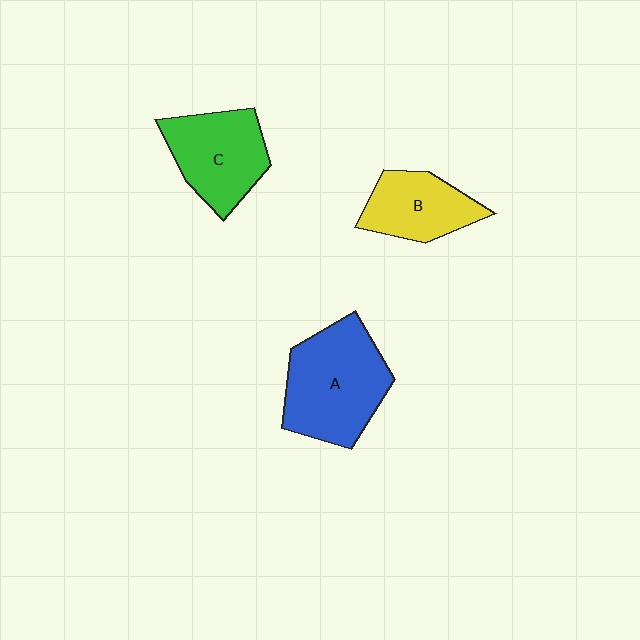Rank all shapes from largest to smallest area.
From largest to smallest: A (blue), C (green), B (yellow).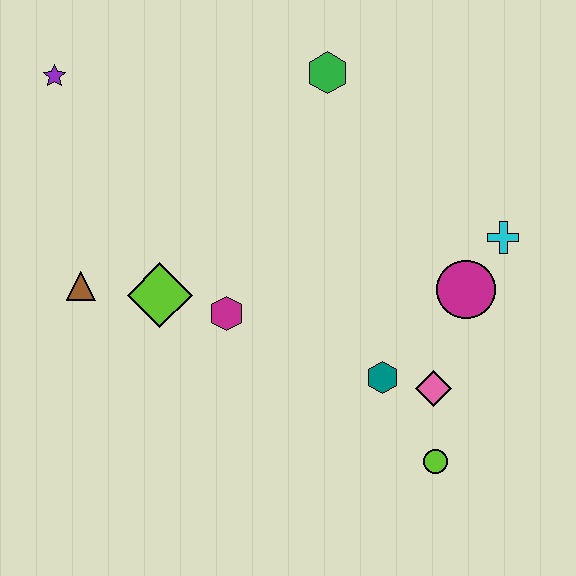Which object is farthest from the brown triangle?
The cyan cross is farthest from the brown triangle.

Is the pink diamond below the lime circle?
No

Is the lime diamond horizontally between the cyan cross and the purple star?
Yes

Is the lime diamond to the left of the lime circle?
Yes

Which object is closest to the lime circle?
The pink diamond is closest to the lime circle.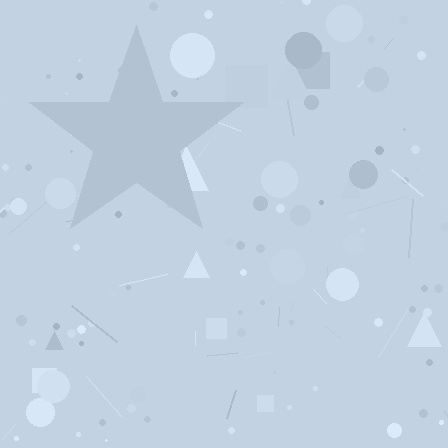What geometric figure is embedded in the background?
A star is embedded in the background.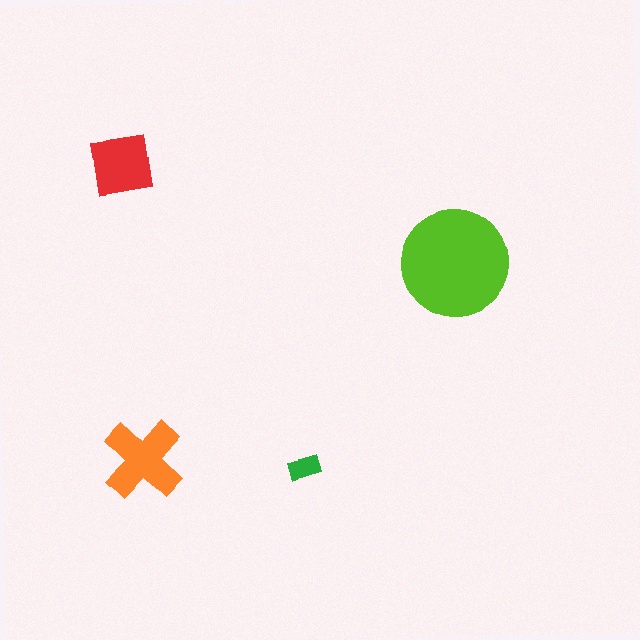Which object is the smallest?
The green rectangle.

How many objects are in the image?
There are 4 objects in the image.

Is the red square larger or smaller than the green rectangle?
Larger.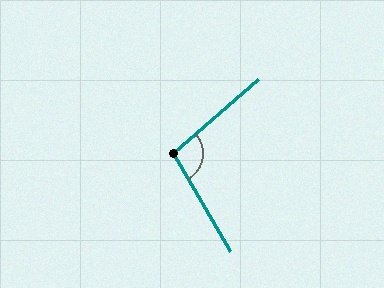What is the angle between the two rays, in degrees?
Approximately 101 degrees.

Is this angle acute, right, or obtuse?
It is obtuse.